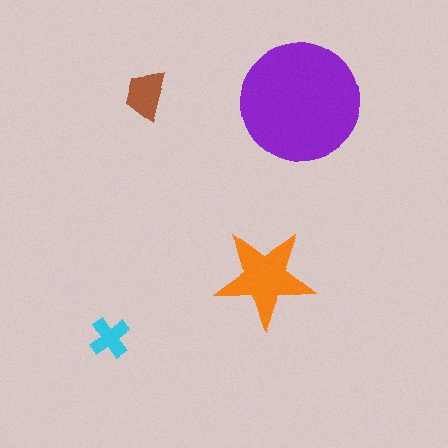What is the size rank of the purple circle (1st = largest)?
1st.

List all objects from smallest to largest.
The cyan cross, the brown trapezoid, the orange star, the purple circle.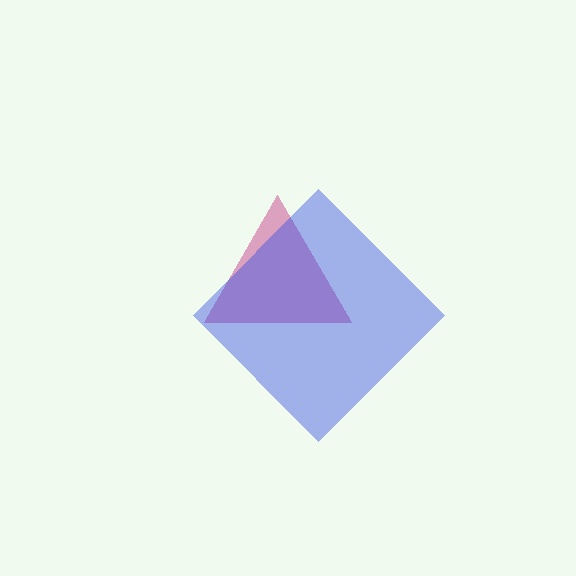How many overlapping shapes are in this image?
There are 2 overlapping shapes in the image.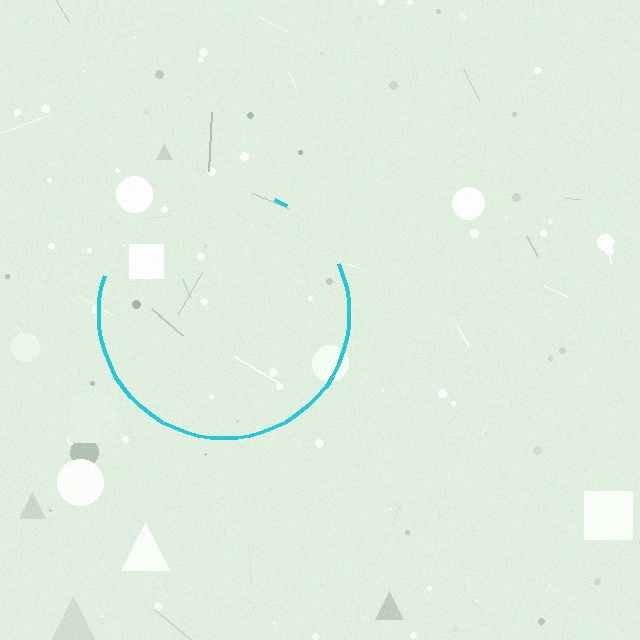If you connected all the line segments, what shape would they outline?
They would outline a circle.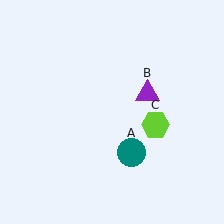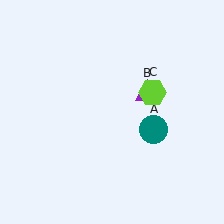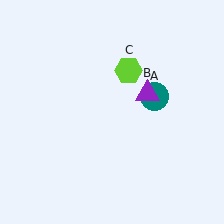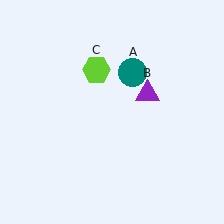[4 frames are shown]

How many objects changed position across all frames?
2 objects changed position: teal circle (object A), lime hexagon (object C).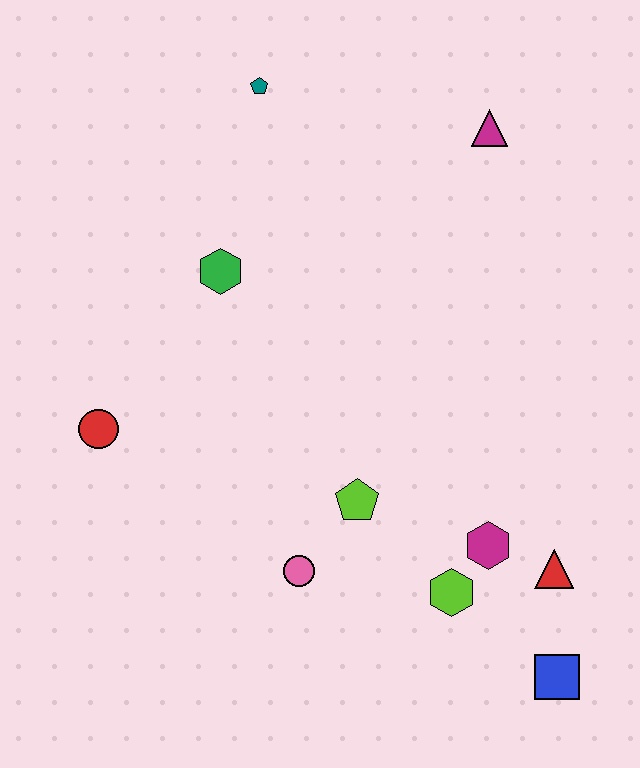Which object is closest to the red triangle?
The magenta hexagon is closest to the red triangle.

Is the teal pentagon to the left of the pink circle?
Yes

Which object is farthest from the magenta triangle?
The blue square is farthest from the magenta triangle.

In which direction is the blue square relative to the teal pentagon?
The blue square is below the teal pentagon.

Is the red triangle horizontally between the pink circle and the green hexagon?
No